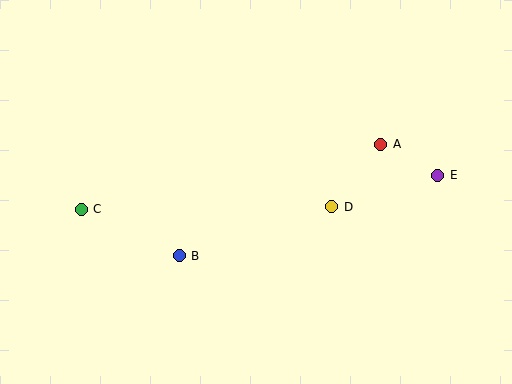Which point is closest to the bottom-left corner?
Point C is closest to the bottom-left corner.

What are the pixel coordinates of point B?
Point B is at (179, 256).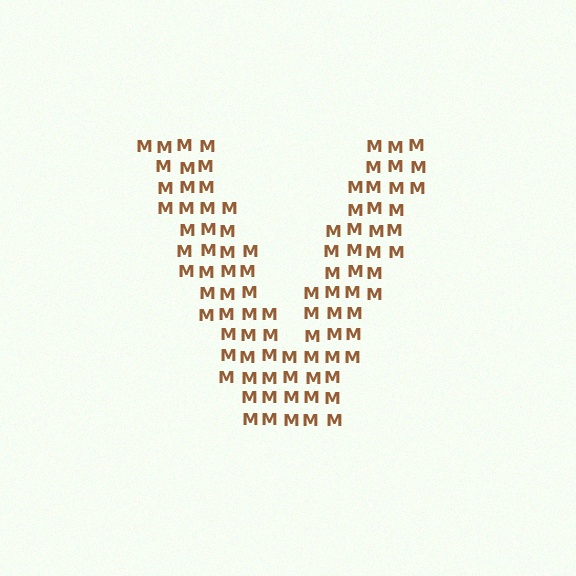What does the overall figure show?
The overall figure shows the letter V.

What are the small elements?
The small elements are letter M's.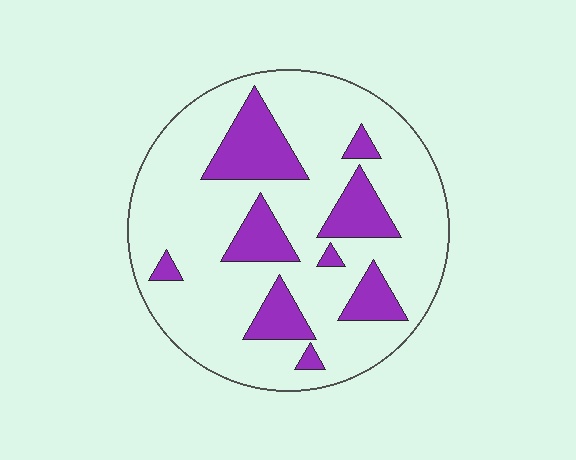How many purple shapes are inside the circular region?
9.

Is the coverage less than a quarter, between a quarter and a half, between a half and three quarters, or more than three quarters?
Less than a quarter.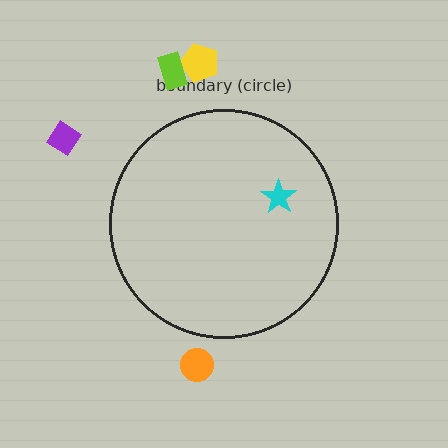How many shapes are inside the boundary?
1 inside, 4 outside.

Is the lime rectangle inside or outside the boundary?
Outside.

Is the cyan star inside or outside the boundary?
Inside.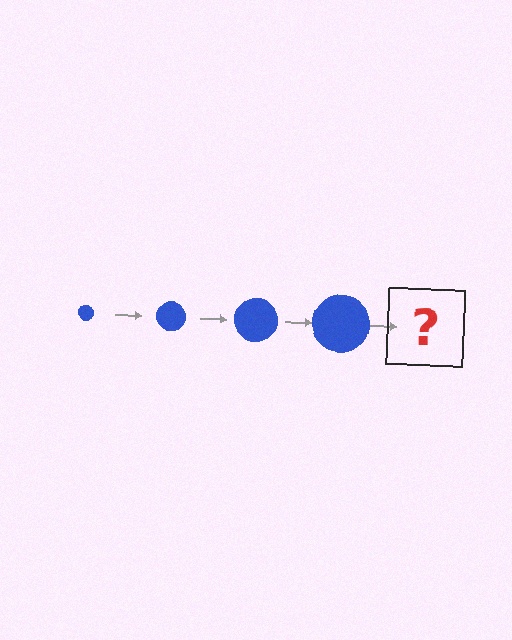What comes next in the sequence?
The next element should be a blue circle, larger than the previous one.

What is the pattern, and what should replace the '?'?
The pattern is that the circle gets progressively larger each step. The '?' should be a blue circle, larger than the previous one.